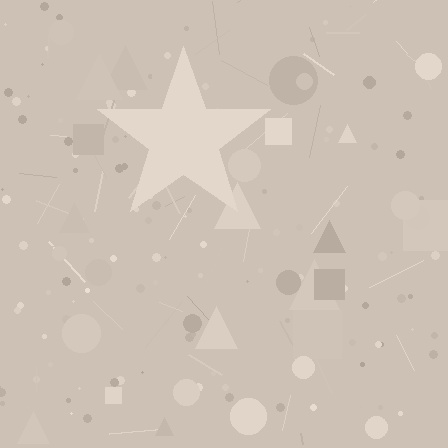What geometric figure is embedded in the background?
A star is embedded in the background.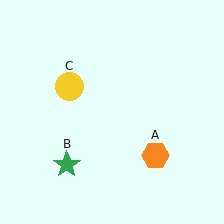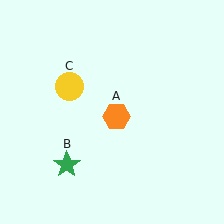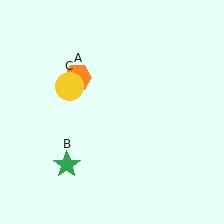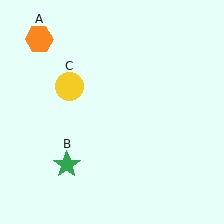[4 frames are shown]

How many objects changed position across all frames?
1 object changed position: orange hexagon (object A).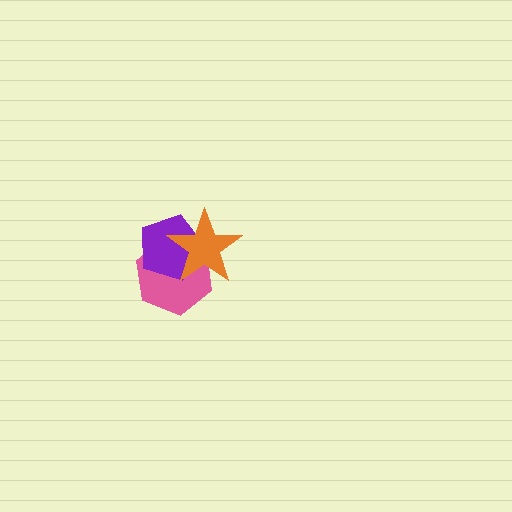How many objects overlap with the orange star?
2 objects overlap with the orange star.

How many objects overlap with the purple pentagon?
2 objects overlap with the purple pentagon.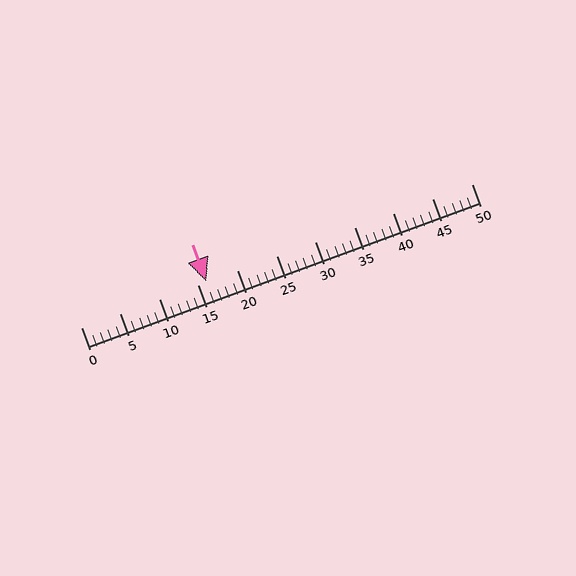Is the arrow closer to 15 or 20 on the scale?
The arrow is closer to 15.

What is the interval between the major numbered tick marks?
The major tick marks are spaced 5 units apart.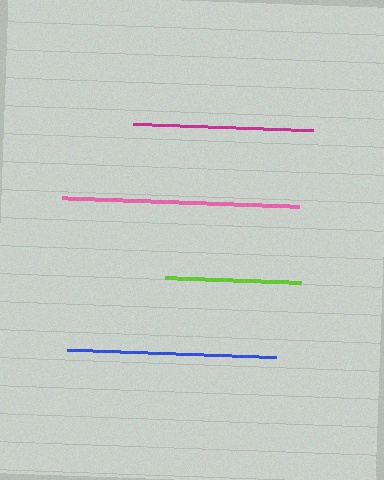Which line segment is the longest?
The pink line is the longest at approximately 236 pixels.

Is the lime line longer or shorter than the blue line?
The blue line is longer than the lime line.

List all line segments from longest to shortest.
From longest to shortest: pink, blue, magenta, lime.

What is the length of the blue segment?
The blue segment is approximately 208 pixels long.